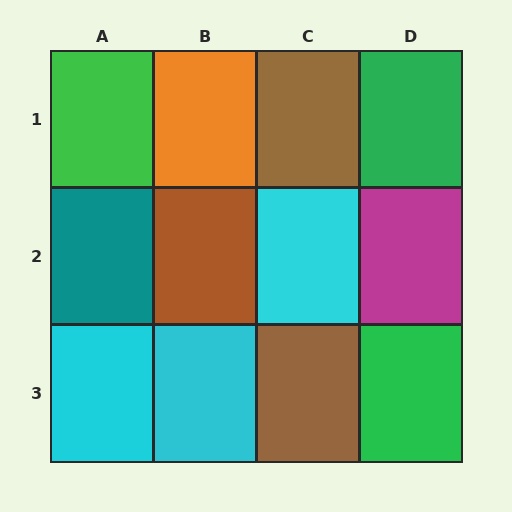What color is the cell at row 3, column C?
Brown.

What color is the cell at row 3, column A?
Cyan.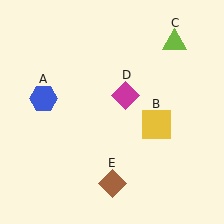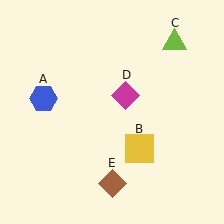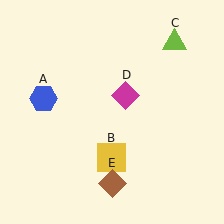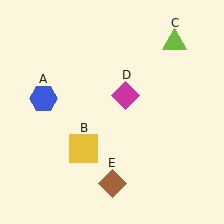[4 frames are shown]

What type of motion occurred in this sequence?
The yellow square (object B) rotated clockwise around the center of the scene.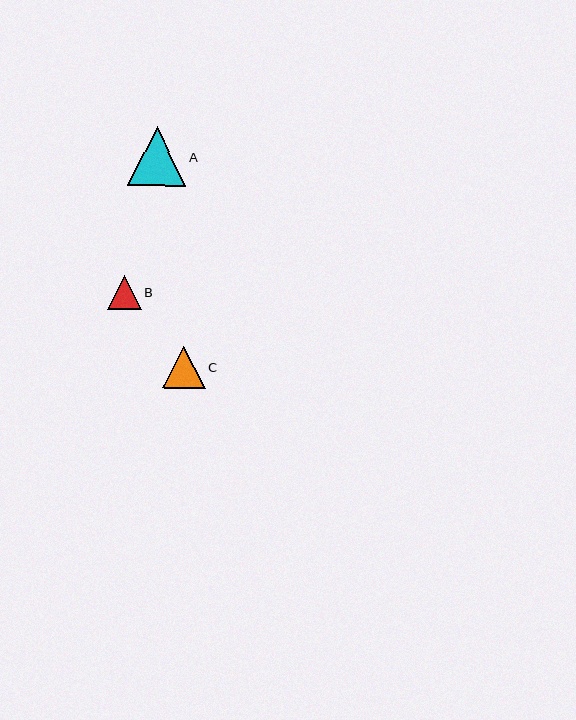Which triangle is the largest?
Triangle A is the largest with a size of approximately 59 pixels.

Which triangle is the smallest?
Triangle B is the smallest with a size of approximately 34 pixels.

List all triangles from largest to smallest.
From largest to smallest: A, C, B.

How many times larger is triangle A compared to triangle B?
Triangle A is approximately 1.7 times the size of triangle B.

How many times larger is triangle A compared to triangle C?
Triangle A is approximately 1.4 times the size of triangle C.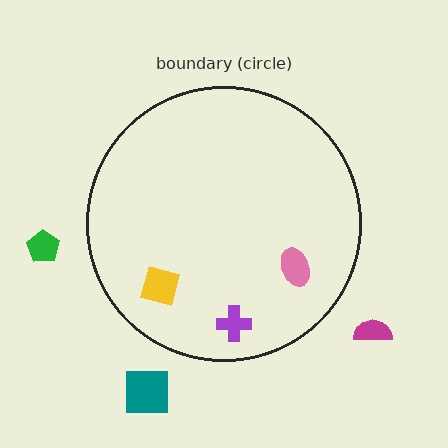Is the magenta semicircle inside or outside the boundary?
Outside.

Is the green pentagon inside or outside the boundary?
Outside.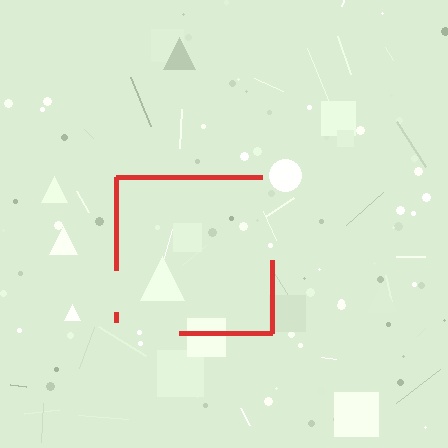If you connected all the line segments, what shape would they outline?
They would outline a square.